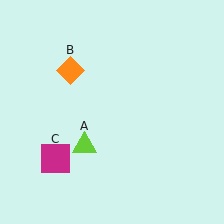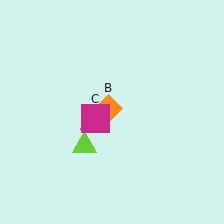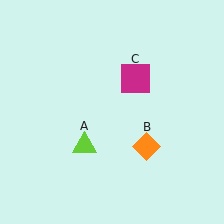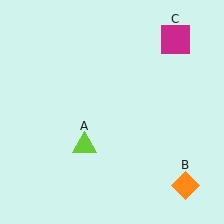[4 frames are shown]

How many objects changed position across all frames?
2 objects changed position: orange diamond (object B), magenta square (object C).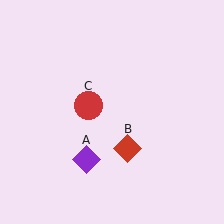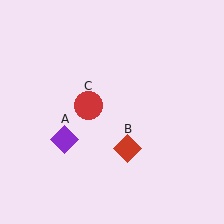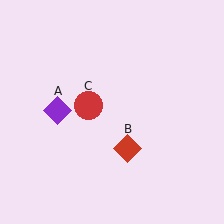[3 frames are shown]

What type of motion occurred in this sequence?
The purple diamond (object A) rotated clockwise around the center of the scene.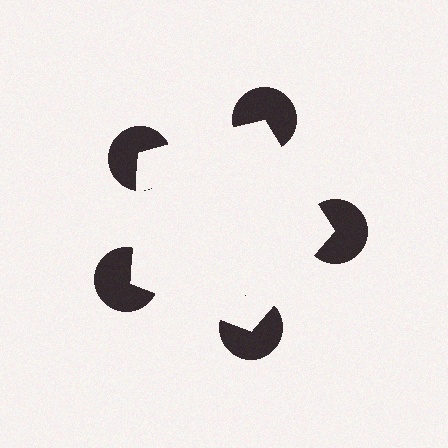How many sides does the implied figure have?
5 sides.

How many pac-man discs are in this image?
There are 5 — one at each vertex of the illusory pentagon.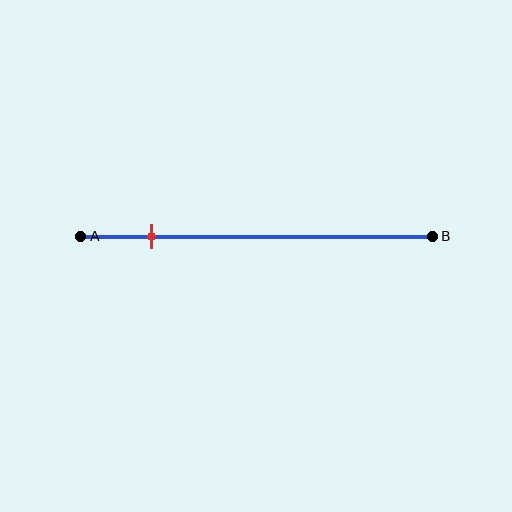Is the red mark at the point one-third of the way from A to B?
No, the mark is at about 20% from A, not at the 33% one-third point.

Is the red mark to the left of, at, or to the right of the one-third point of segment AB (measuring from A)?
The red mark is to the left of the one-third point of segment AB.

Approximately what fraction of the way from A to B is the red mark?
The red mark is approximately 20% of the way from A to B.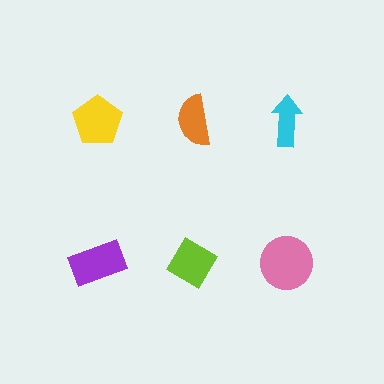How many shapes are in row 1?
3 shapes.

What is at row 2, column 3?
A pink circle.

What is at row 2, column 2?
A lime diamond.